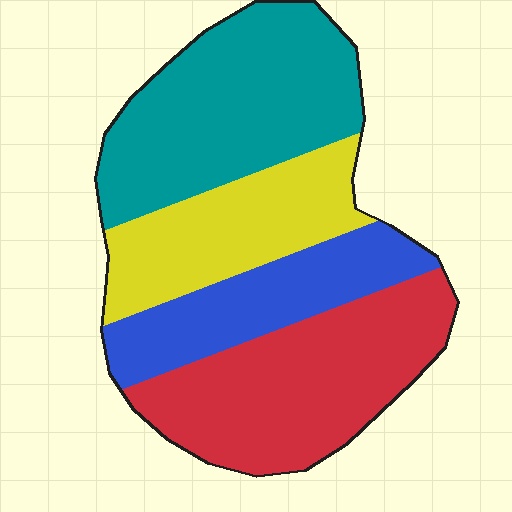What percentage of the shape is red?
Red covers 30% of the shape.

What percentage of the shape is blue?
Blue covers roughly 20% of the shape.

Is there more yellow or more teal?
Teal.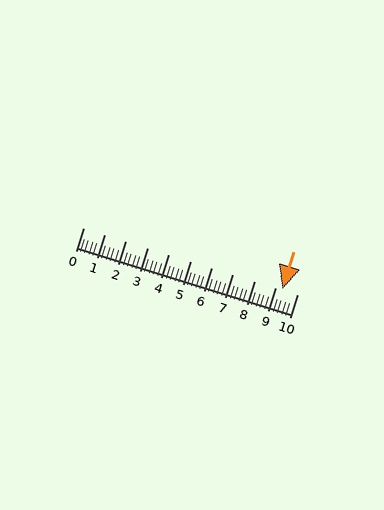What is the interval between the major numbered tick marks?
The major tick marks are spaced 1 units apart.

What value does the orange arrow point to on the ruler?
The orange arrow points to approximately 9.3.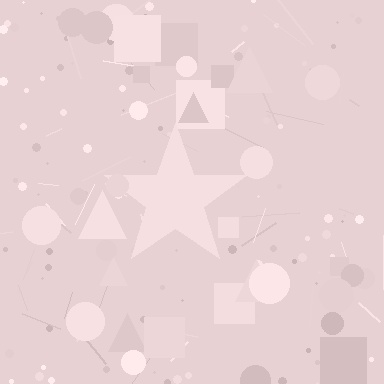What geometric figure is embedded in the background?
A star is embedded in the background.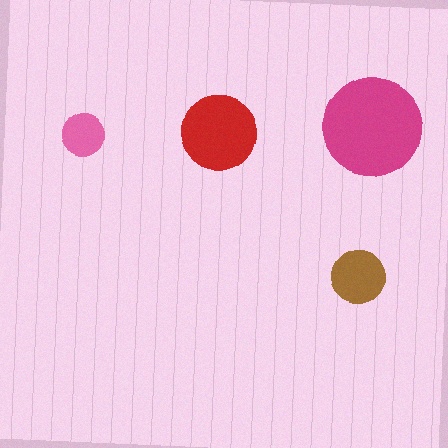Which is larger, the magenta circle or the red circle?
The magenta one.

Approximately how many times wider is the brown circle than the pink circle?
About 1.5 times wider.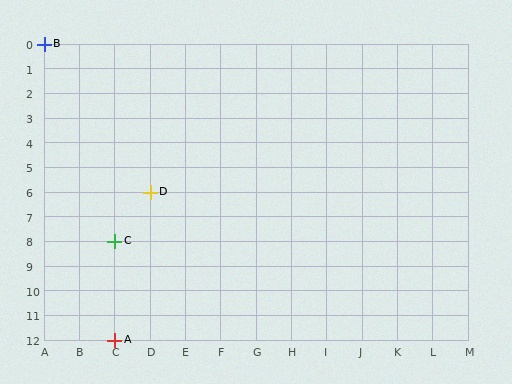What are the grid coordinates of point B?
Point B is at grid coordinates (A, 0).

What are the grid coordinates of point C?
Point C is at grid coordinates (C, 8).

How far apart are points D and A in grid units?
Points D and A are 1 column and 6 rows apart (about 6.1 grid units diagonally).